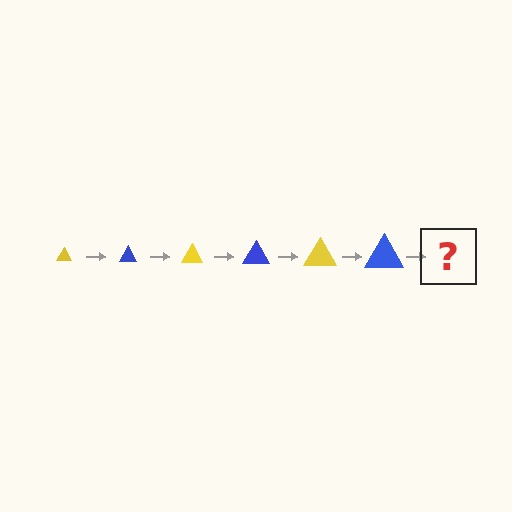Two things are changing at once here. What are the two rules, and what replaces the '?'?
The two rules are that the triangle grows larger each step and the color cycles through yellow and blue. The '?' should be a yellow triangle, larger than the previous one.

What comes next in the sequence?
The next element should be a yellow triangle, larger than the previous one.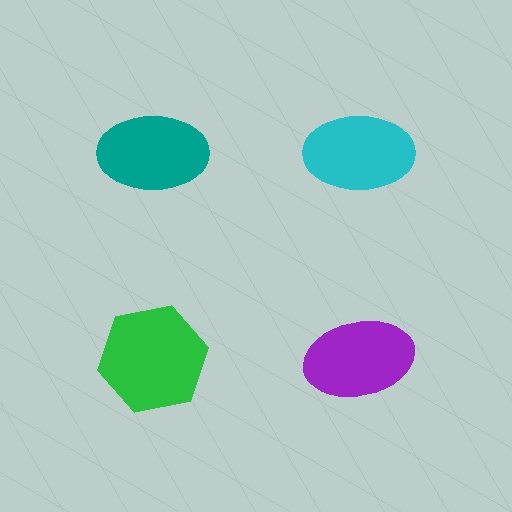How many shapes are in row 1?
2 shapes.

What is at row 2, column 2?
A purple ellipse.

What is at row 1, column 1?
A teal ellipse.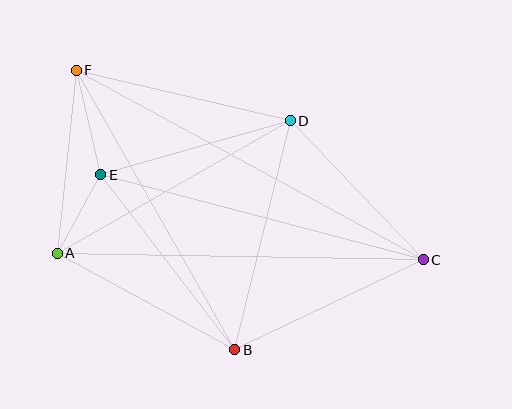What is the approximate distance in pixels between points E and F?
The distance between E and F is approximately 107 pixels.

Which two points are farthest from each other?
Points C and F are farthest from each other.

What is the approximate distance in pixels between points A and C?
The distance between A and C is approximately 366 pixels.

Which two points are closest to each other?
Points A and E are closest to each other.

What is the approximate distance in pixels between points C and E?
The distance between C and E is approximately 334 pixels.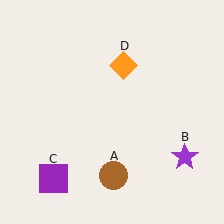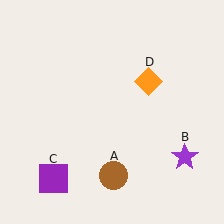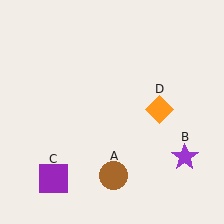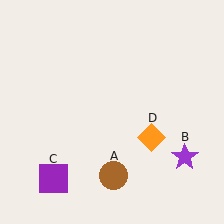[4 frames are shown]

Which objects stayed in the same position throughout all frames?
Brown circle (object A) and purple star (object B) and purple square (object C) remained stationary.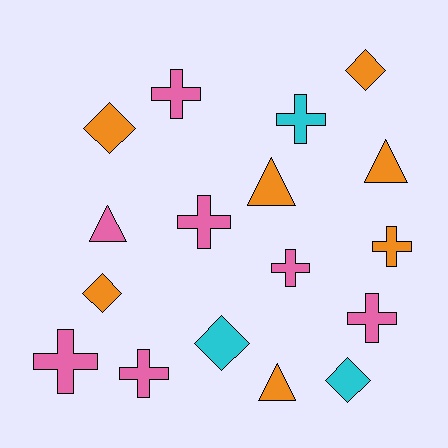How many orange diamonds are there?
There are 3 orange diamonds.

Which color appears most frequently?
Pink, with 7 objects.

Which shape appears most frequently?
Cross, with 8 objects.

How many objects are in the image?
There are 17 objects.